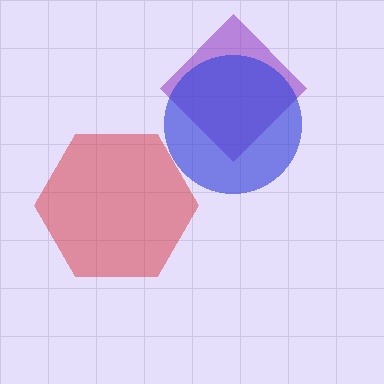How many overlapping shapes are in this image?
There are 3 overlapping shapes in the image.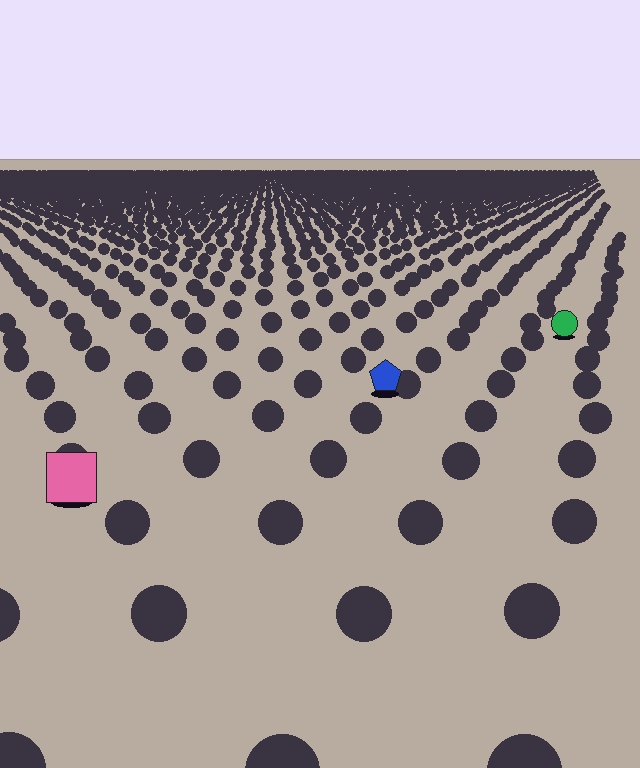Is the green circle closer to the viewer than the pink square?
No. The pink square is closer — you can tell from the texture gradient: the ground texture is coarser near it.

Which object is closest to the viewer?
The pink square is closest. The texture marks near it are larger and more spread out.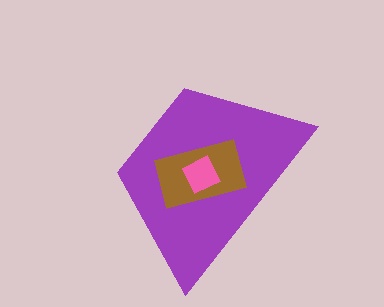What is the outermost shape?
The purple trapezoid.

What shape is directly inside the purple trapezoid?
The brown rectangle.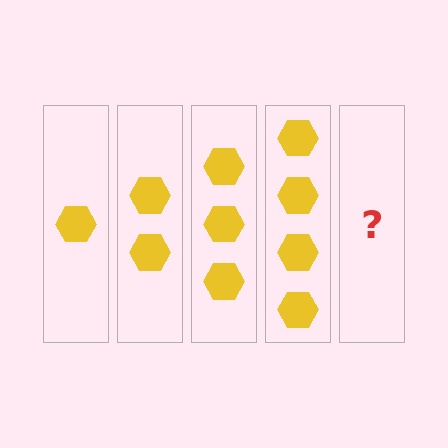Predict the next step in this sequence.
The next step is 5 hexagons.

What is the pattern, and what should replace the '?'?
The pattern is that each step adds one more hexagon. The '?' should be 5 hexagons.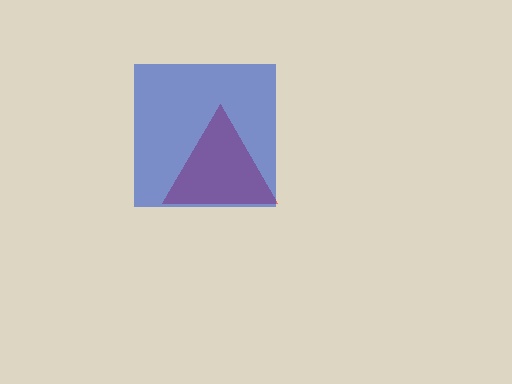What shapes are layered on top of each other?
The layered shapes are: a red triangle, a blue square.